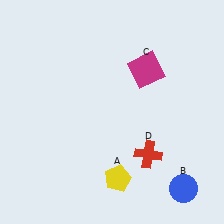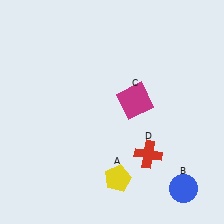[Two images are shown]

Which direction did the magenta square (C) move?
The magenta square (C) moved down.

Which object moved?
The magenta square (C) moved down.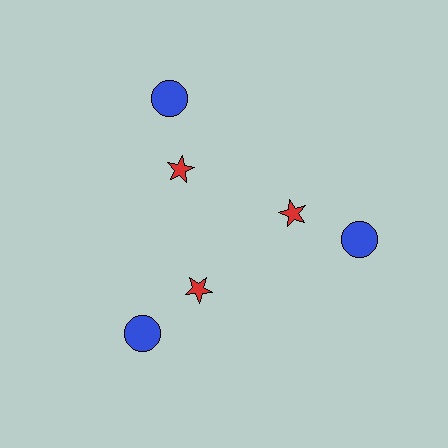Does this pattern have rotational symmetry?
Yes, this pattern has 3-fold rotational symmetry. It looks the same after rotating 120 degrees around the center.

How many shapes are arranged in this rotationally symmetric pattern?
There are 6 shapes, arranged in 3 groups of 2.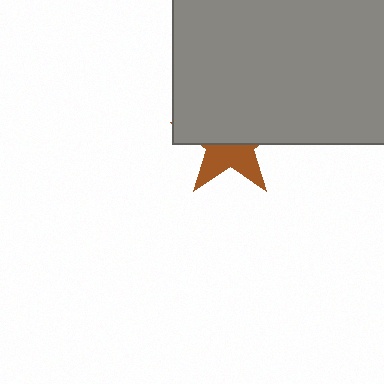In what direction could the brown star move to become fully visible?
The brown star could move down. That would shift it out from behind the gray rectangle entirely.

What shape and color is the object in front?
The object in front is a gray rectangle.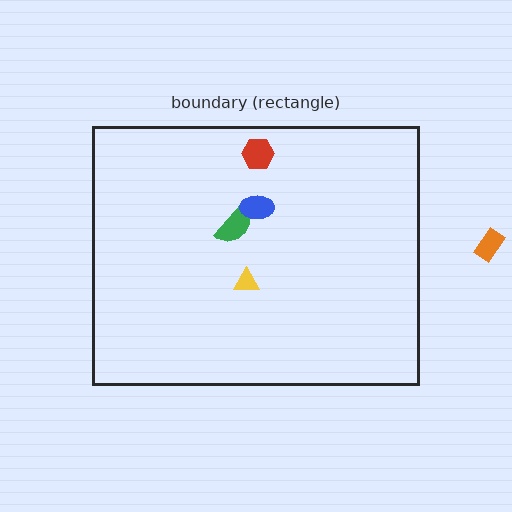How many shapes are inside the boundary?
4 inside, 1 outside.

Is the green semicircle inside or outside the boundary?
Inside.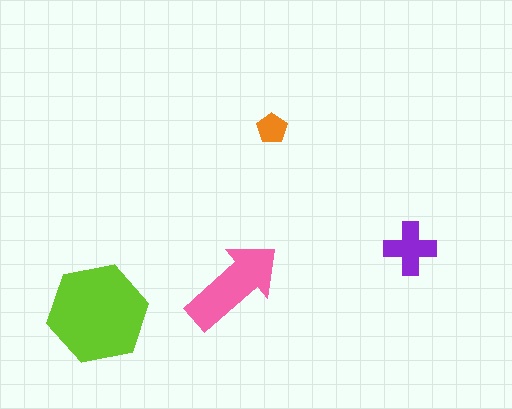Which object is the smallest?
The orange pentagon.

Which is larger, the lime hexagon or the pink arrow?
The lime hexagon.